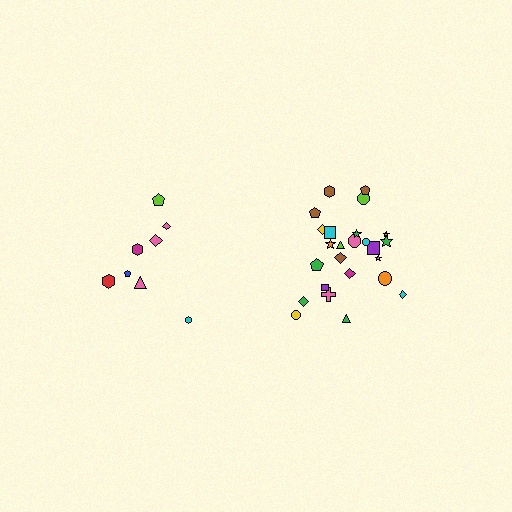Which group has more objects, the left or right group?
The right group.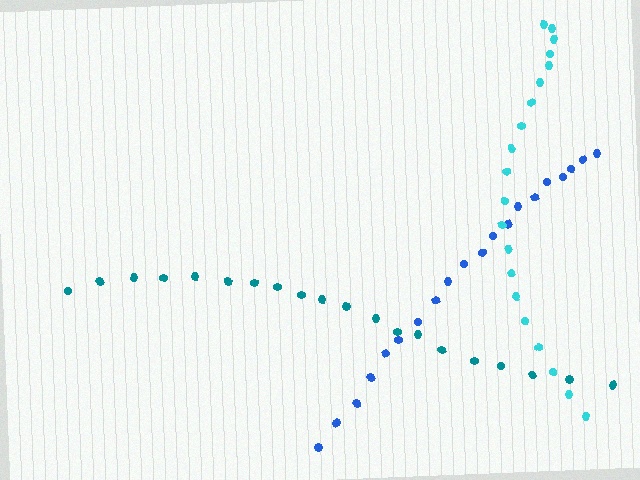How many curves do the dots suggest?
There are 3 distinct paths.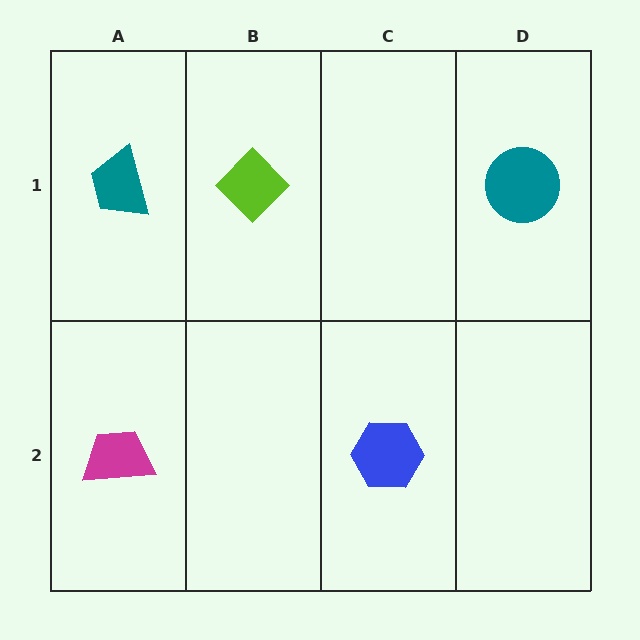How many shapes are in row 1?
3 shapes.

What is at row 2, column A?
A magenta trapezoid.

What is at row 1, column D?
A teal circle.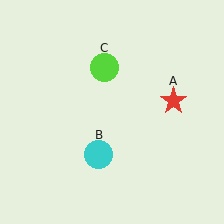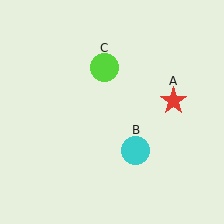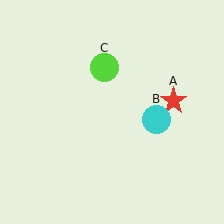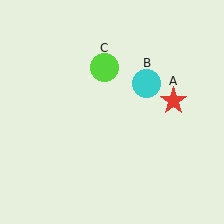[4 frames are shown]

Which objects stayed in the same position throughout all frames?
Red star (object A) and lime circle (object C) remained stationary.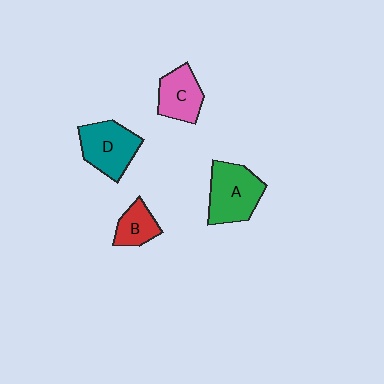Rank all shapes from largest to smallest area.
From largest to smallest: A (green), D (teal), C (pink), B (red).